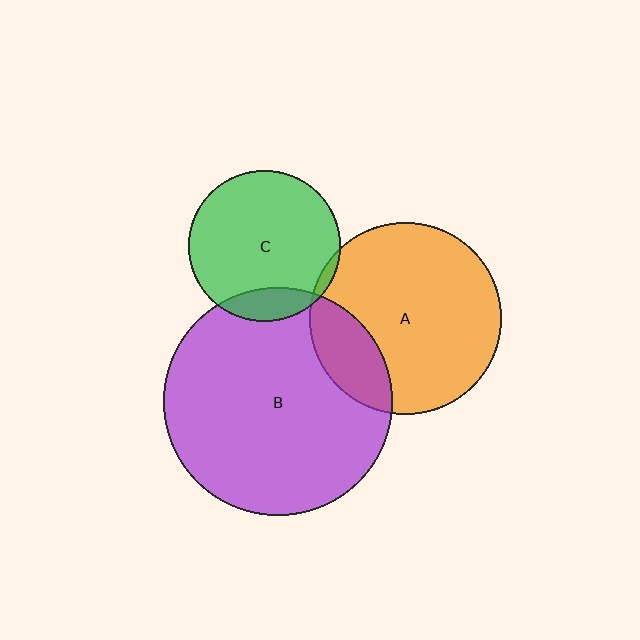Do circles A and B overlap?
Yes.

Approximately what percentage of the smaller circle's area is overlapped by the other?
Approximately 20%.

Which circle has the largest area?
Circle B (purple).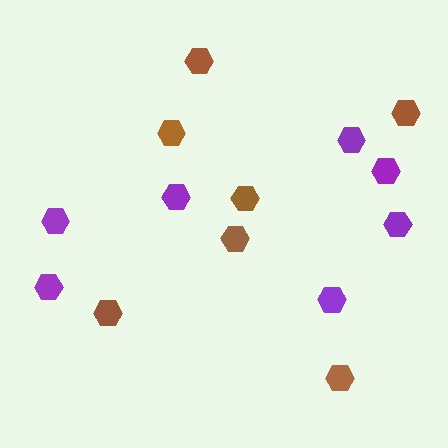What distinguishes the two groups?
There are 2 groups: one group of purple hexagons (7) and one group of brown hexagons (7).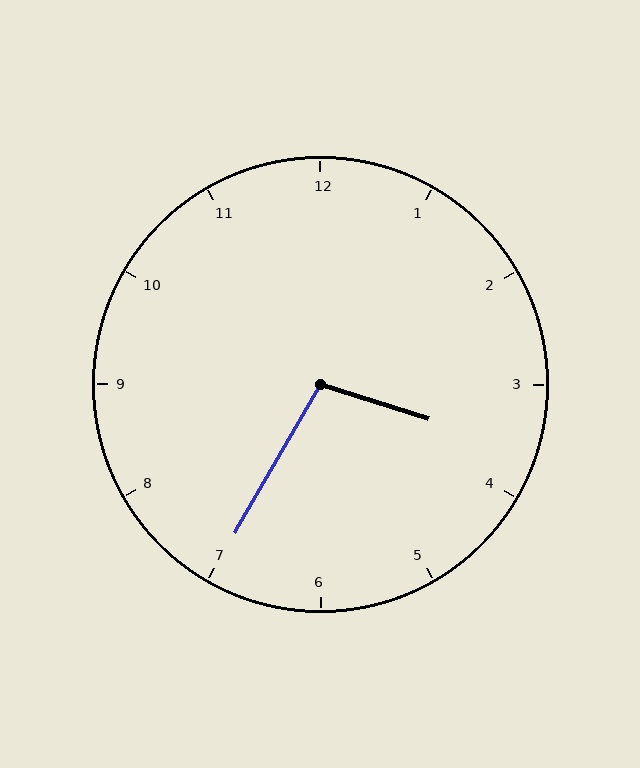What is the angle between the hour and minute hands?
Approximately 102 degrees.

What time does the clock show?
3:35.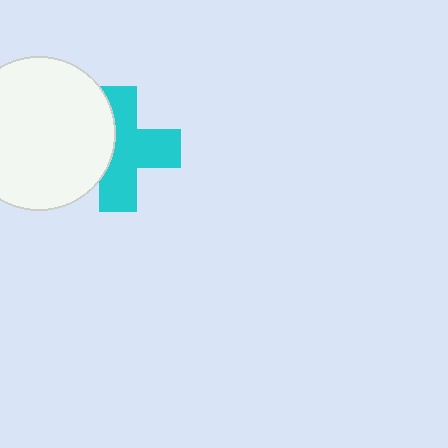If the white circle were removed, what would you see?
You would see the complete cyan cross.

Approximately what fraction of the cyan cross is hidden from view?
Roughly 34% of the cyan cross is hidden behind the white circle.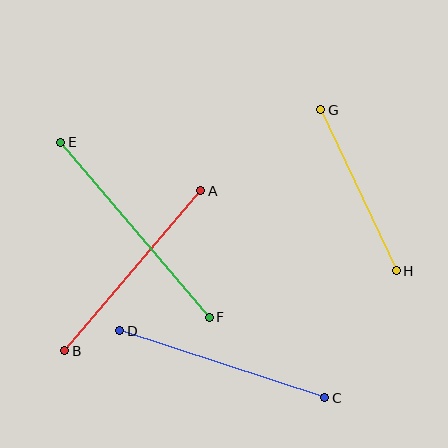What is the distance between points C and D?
The distance is approximately 216 pixels.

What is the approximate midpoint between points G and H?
The midpoint is at approximately (359, 190) pixels.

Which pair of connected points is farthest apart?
Points E and F are farthest apart.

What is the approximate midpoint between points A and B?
The midpoint is at approximately (133, 271) pixels.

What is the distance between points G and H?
The distance is approximately 178 pixels.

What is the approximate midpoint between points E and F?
The midpoint is at approximately (135, 230) pixels.